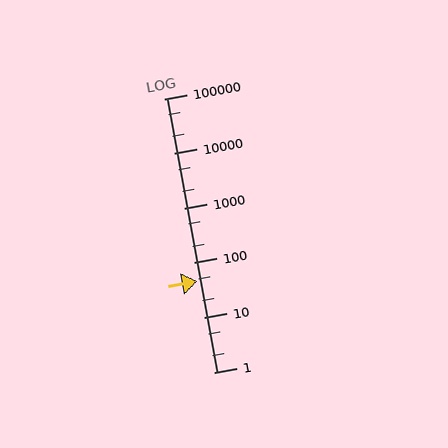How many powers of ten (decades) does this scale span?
The scale spans 5 decades, from 1 to 100000.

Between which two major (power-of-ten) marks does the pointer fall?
The pointer is between 10 and 100.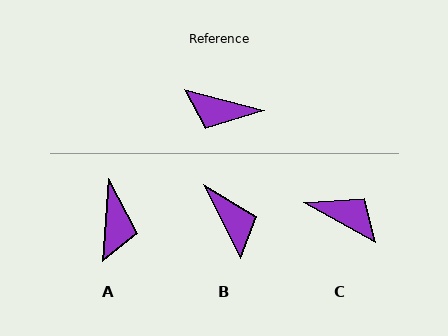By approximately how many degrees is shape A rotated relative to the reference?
Approximately 101 degrees counter-clockwise.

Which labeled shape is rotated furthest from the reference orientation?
C, about 166 degrees away.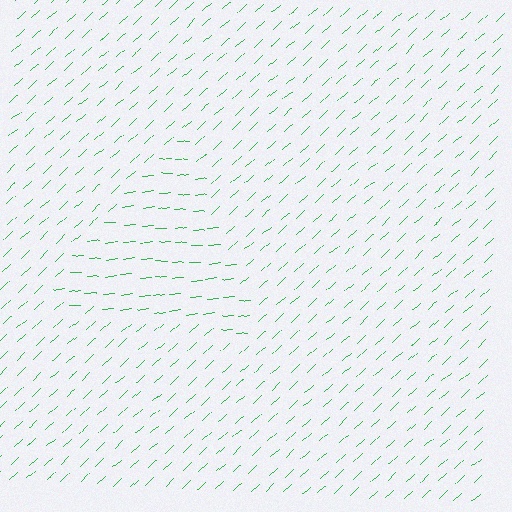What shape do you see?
I see a triangle.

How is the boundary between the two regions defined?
The boundary is defined purely by a change in line orientation (approximately 37 degrees difference). All lines are the same color and thickness.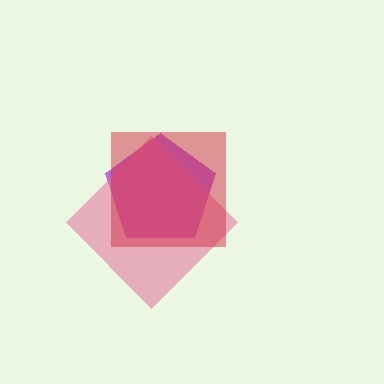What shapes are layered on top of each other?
The layered shapes are: a purple pentagon, a pink diamond, a red square.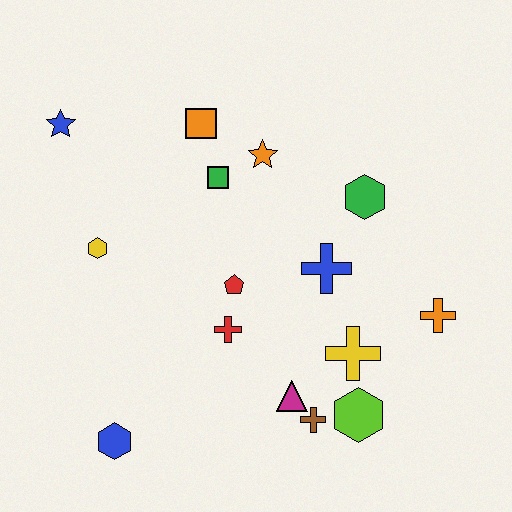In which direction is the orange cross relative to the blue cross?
The orange cross is to the right of the blue cross.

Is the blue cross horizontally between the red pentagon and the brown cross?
No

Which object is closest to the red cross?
The red pentagon is closest to the red cross.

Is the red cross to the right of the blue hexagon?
Yes